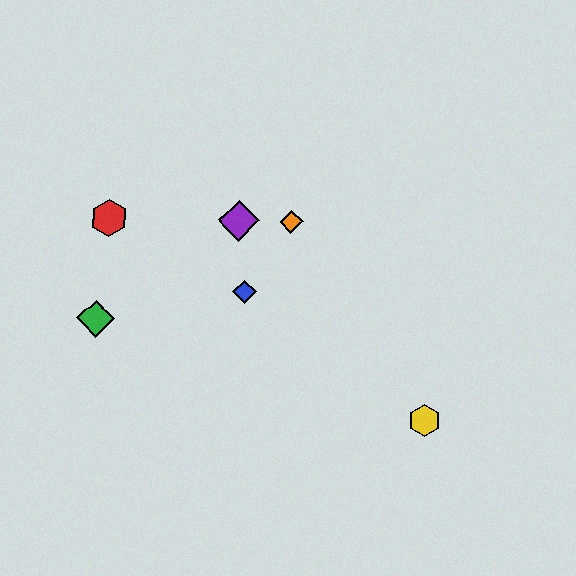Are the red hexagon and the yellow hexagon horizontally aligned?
No, the red hexagon is at y≈218 and the yellow hexagon is at y≈420.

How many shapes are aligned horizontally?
3 shapes (the red hexagon, the purple diamond, the orange diamond) are aligned horizontally.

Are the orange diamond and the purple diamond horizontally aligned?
Yes, both are at y≈222.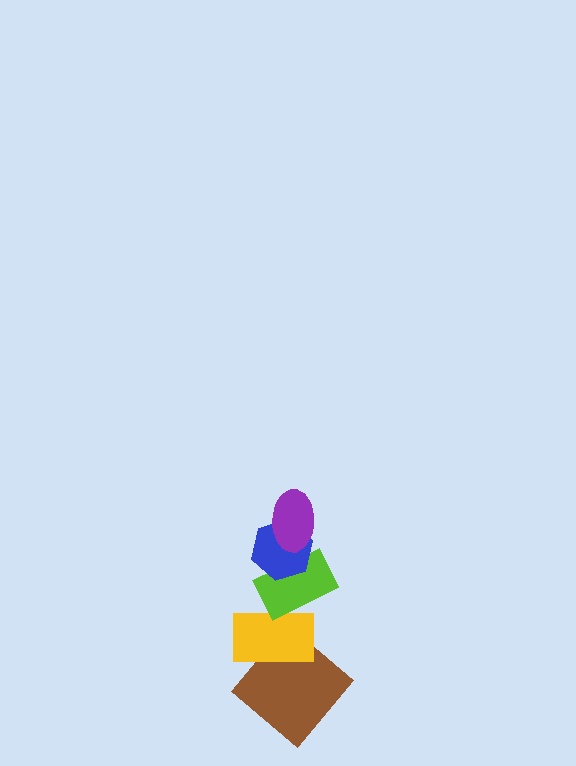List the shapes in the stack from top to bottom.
From top to bottom: the purple ellipse, the blue hexagon, the lime rectangle, the yellow rectangle, the brown diamond.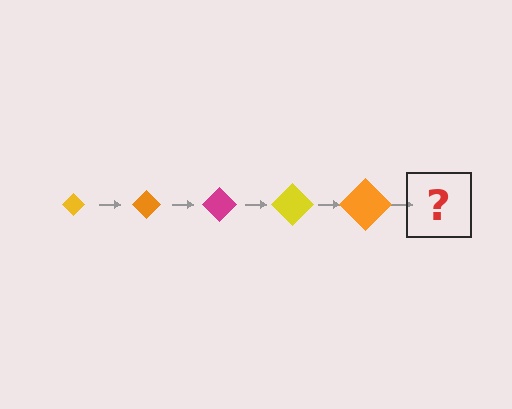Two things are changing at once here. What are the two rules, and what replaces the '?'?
The two rules are that the diamond grows larger each step and the color cycles through yellow, orange, and magenta. The '?' should be a magenta diamond, larger than the previous one.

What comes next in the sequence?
The next element should be a magenta diamond, larger than the previous one.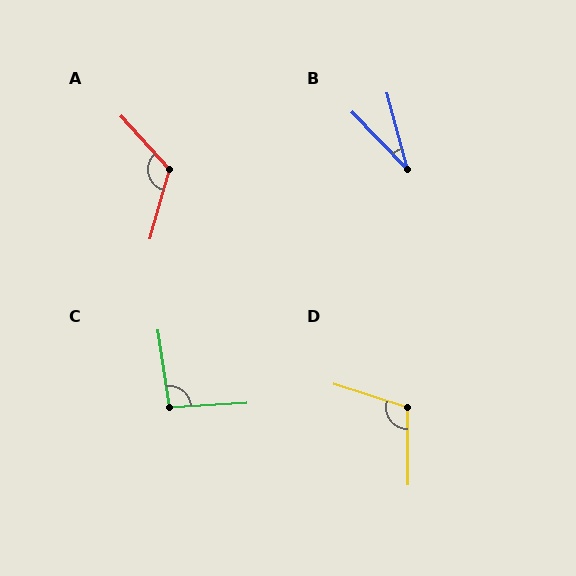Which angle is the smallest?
B, at approximately 29 degrees.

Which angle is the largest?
A, at approximately 122 degrees.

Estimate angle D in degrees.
Approximately 108 degrees.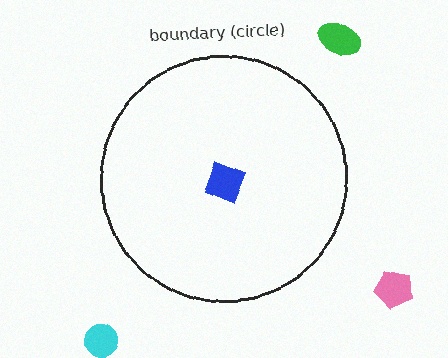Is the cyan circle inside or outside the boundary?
Outside.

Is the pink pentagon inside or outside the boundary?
Outside.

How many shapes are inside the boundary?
1 inside, 3 outside.